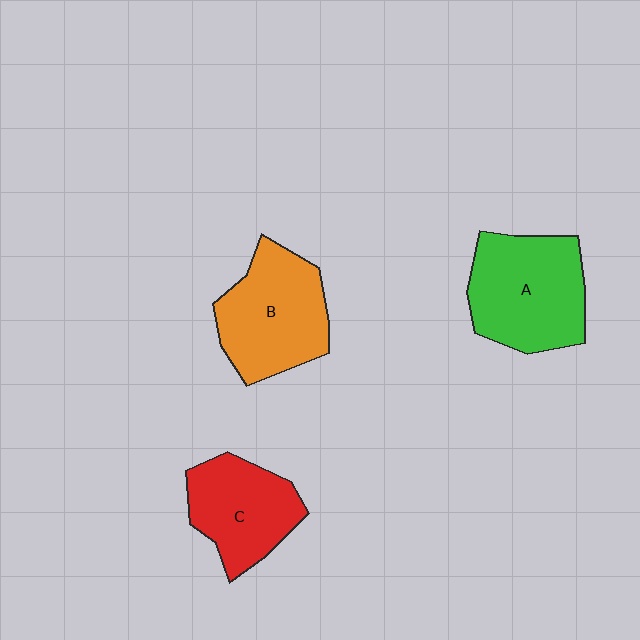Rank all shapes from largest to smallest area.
From largest to smallest: A (green), B (orange), C (red).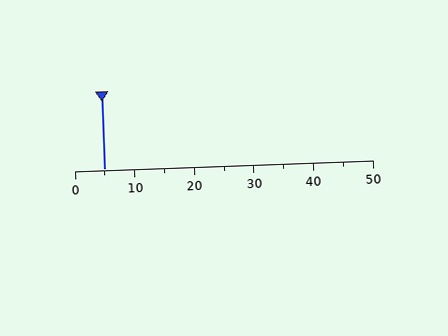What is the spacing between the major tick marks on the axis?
The major ticks are spaced 10 apart.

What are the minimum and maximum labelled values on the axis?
The axis runs from 0 to 50.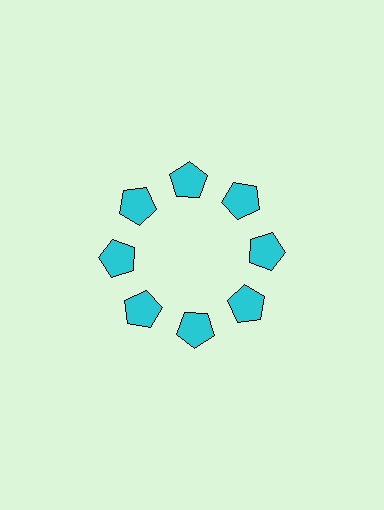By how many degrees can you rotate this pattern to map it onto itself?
The pattern maps onto itself every 45 degrees of rotation.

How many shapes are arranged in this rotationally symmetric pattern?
There are 8 shapes, arranged in 8 groups of 1.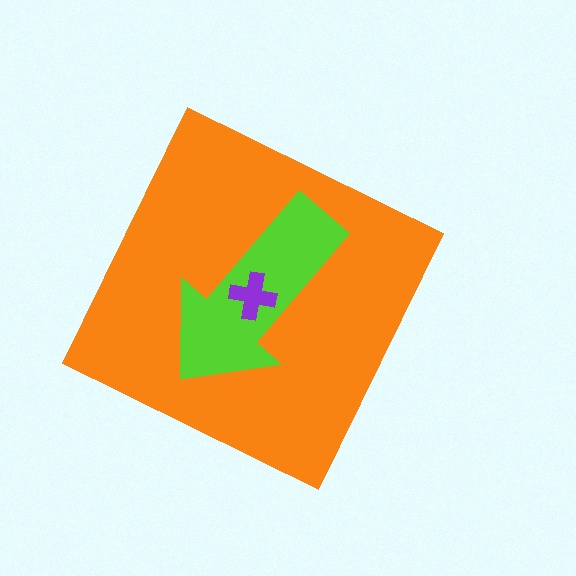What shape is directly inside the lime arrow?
The purple cross.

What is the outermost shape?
The orange diamond.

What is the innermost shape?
The purple cross.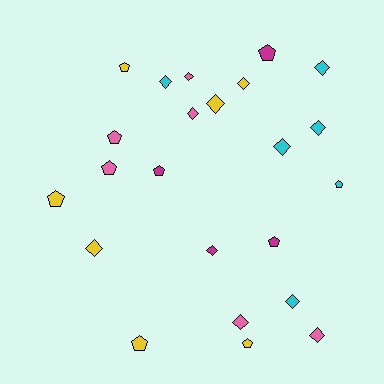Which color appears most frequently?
Yellow, with 7 objects.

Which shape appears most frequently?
Diamond, with 13 objects.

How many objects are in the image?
There are 23 objects.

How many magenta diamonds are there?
There is 1 magenta diamond.